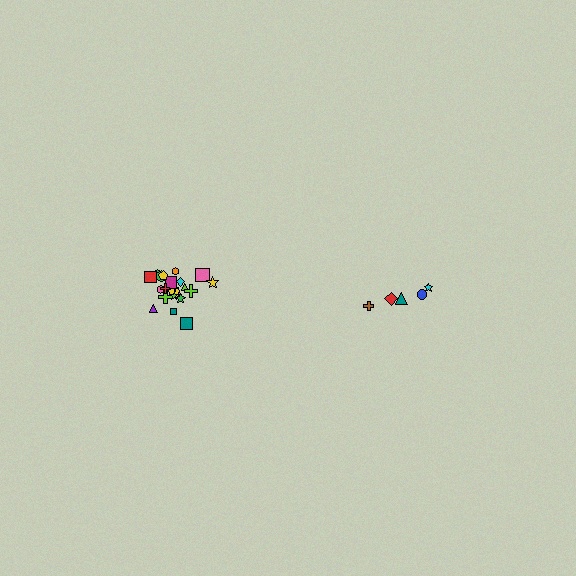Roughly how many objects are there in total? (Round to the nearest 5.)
Roughly 25 objects in total.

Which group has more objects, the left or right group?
The left group.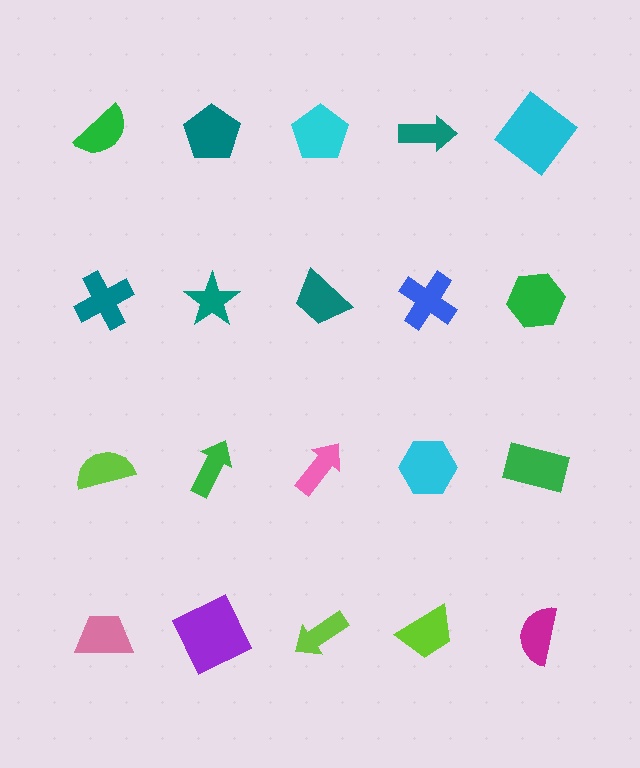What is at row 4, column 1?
A pink trapezoid.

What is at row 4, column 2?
A purple square.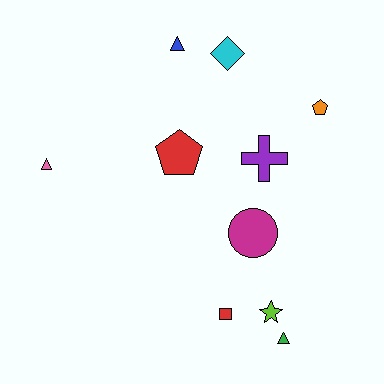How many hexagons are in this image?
There are no hexagons.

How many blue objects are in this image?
There is 1 blue object.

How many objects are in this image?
There are 10 objects.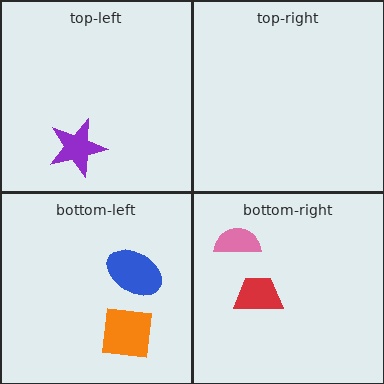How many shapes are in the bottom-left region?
2.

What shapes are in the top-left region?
The purple star.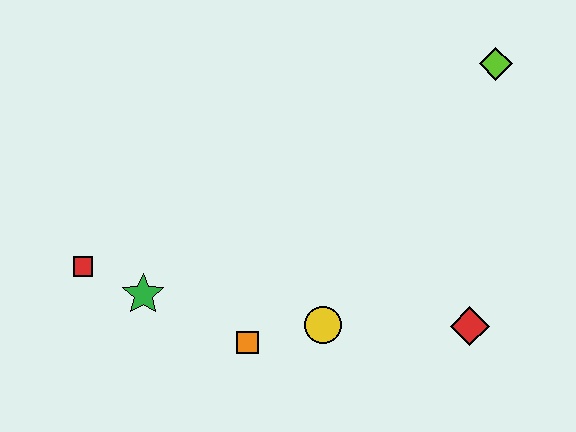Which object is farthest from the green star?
The lime diamond is farthest from the green star.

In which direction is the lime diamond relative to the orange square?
The lime diamond is above the orange square.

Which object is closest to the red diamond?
The yellow circle is closest to the red diamond.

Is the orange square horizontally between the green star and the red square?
No